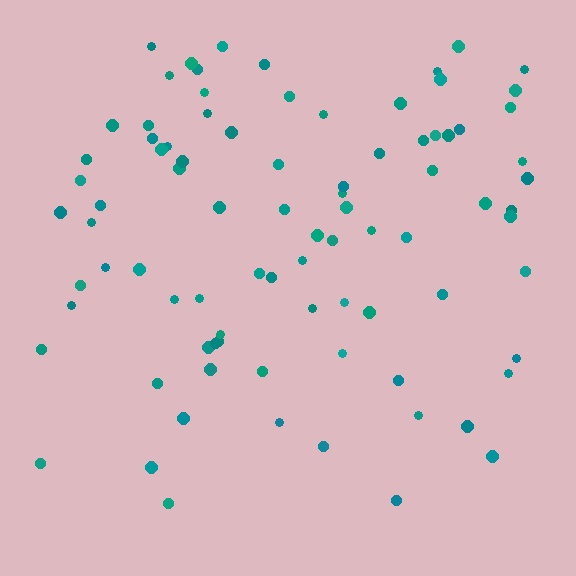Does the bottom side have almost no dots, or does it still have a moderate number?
Still a moderate number, just noticeably fewer than the top.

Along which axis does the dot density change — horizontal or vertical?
Vertical.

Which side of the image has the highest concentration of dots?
The top.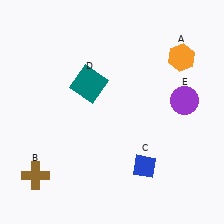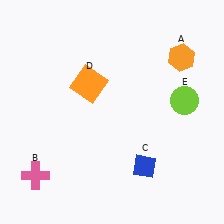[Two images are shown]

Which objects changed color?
B changed from brown to pink. D changed from teal to orange. E changed from purple to lime.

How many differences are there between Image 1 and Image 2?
There are 3 differences between the two images.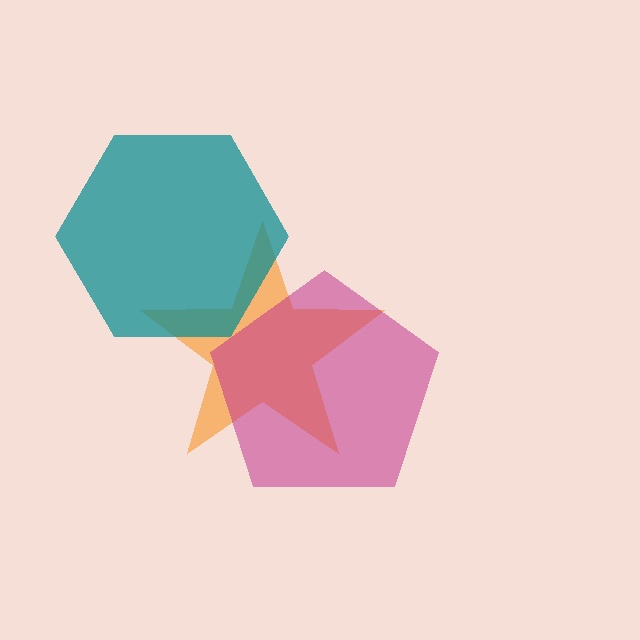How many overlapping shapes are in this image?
There are 3 overlapping shapes in the image.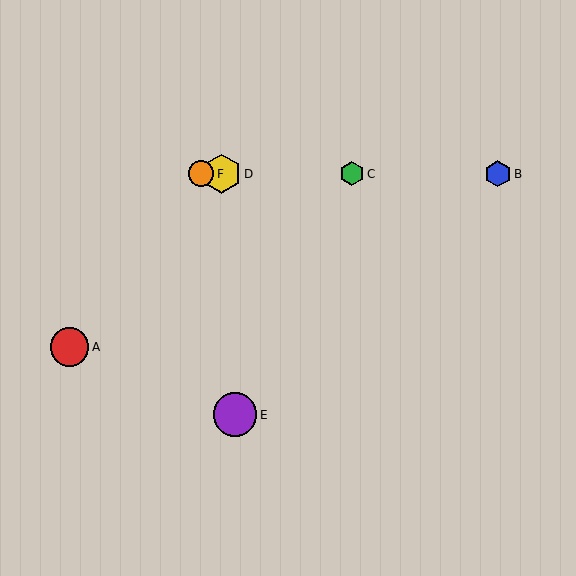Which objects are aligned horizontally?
Objects B, C, D, F are aligned horizontally.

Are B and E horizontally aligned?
No, B is at y≈174 and E is at y≈415.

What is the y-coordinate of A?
Object A is at y≈347.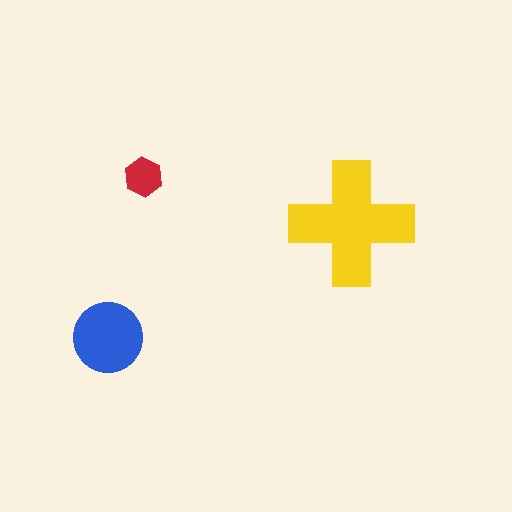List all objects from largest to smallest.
The yellow cross, the blue circle, the red hexagon.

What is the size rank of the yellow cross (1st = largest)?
1st.